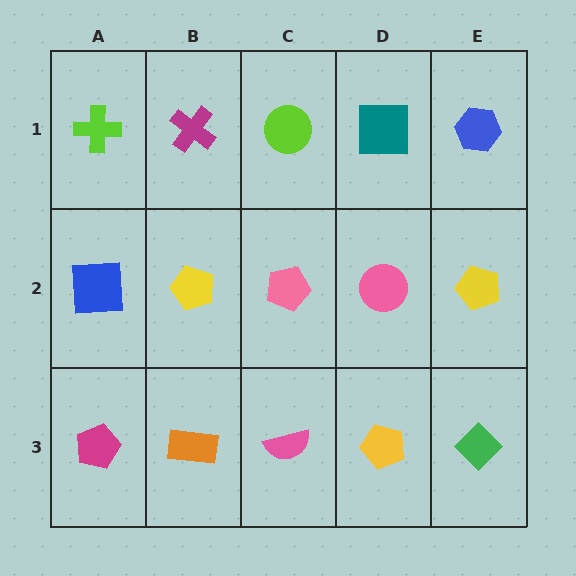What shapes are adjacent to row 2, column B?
A magenta cross (row 1, column B), an orange rectangle (row 3, column B), a blue square (row 2, column A), a pink pentagon (row 2, column C).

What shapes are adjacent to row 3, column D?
A pink circle (row 2, column D), a pink semicircle (row 3, column C), a green diamond (row 3, column E).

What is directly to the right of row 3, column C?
A yellow pentagon.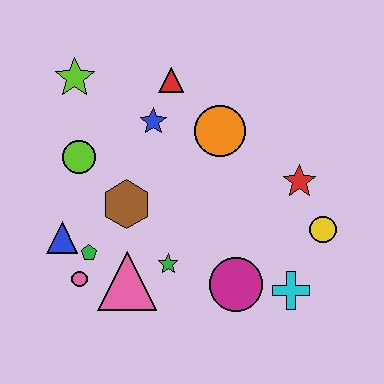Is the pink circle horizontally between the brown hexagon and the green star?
No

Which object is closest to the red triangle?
The blue star is closest to the red triangle.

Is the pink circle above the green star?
No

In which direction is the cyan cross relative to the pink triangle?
The cyan cross is to the right of the pink triangle.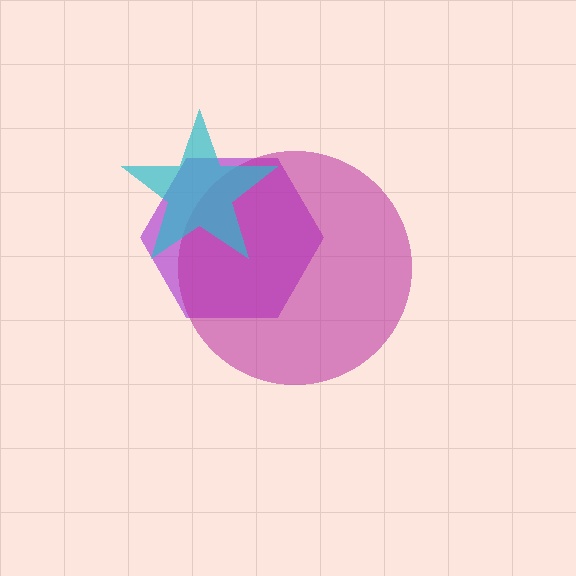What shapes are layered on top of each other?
The layered shapes are: a purple hexagon, a magenta circle, a cyan star.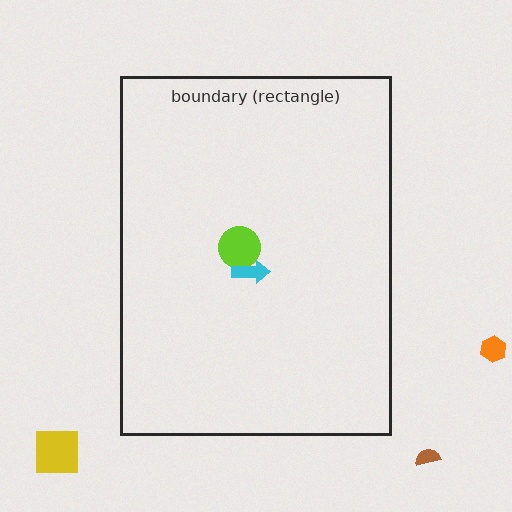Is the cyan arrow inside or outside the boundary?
Inside.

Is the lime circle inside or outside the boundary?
Inside.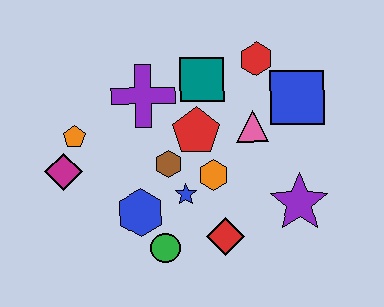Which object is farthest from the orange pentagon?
The purple star is farthest from the orange pentagon.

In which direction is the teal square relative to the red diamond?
The teal square is above the red diamond.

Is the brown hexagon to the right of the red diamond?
No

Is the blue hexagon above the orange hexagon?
No